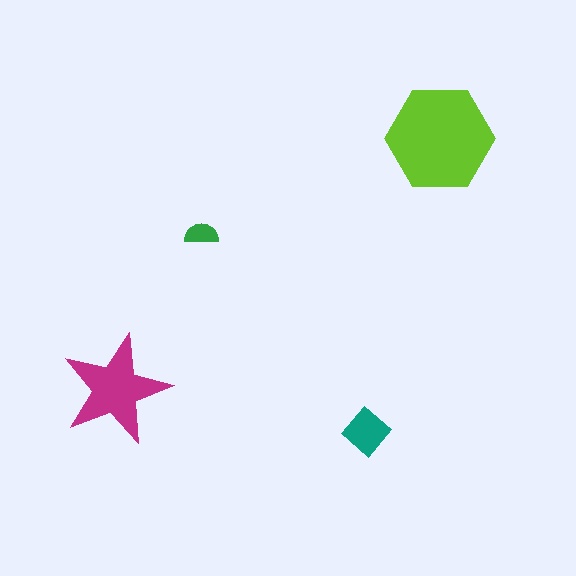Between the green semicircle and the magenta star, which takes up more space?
The magenta star.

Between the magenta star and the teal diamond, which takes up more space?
The magenta star.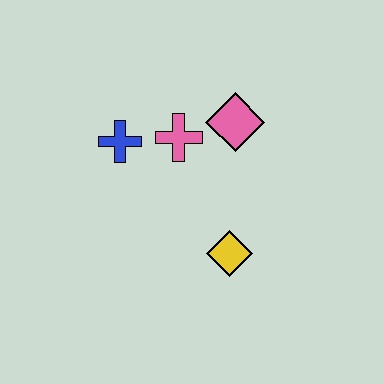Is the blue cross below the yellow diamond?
No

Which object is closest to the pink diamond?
The pink cross is closest to the pink diamond.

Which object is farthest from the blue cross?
The yellow diamond is farthest from the blue cross.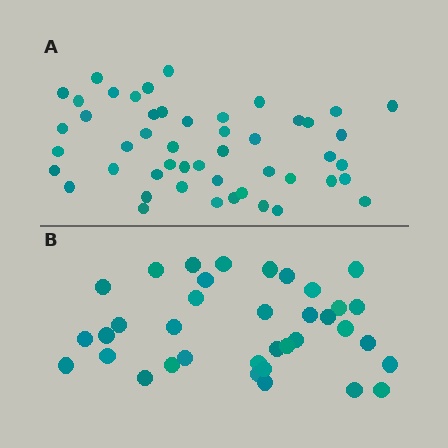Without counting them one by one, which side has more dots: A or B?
Region A (the top region) has more dots.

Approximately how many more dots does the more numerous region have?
Region A has approximately 15 more dots than region B.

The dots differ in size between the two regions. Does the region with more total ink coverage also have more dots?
No. Region B has more total ink coverage because its dots are larger, but region A actually contains more individual dots. Total area can be misleading — the number of items is what matters here.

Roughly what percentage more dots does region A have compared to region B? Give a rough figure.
About 35% more.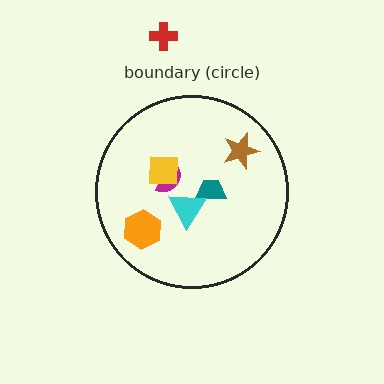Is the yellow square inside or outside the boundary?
Inside.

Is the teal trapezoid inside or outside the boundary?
Inside.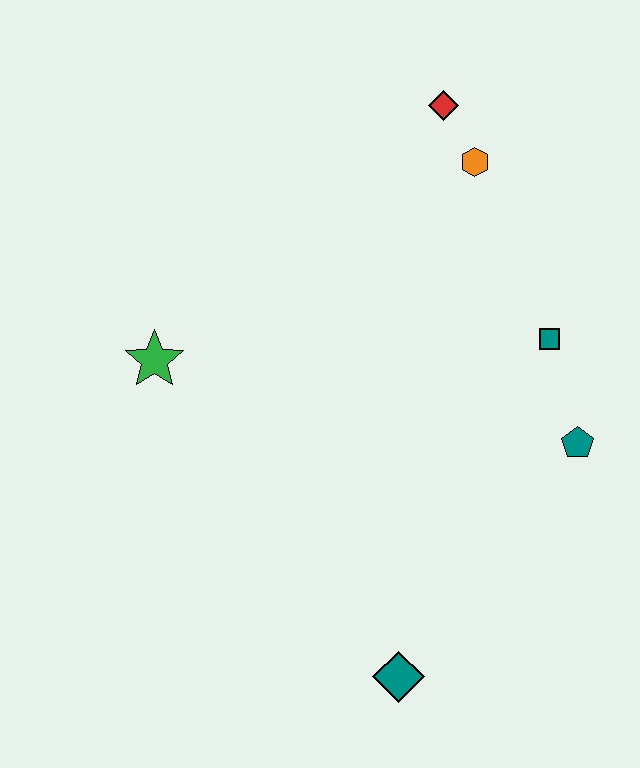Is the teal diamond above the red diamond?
No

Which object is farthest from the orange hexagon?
The teal diamond is farthest from the orange hexagon.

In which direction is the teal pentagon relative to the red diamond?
The teal pentagon is below the red diamond.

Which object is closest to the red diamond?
The orange hexagon is closest to the red diamond.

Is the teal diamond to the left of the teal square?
Yes